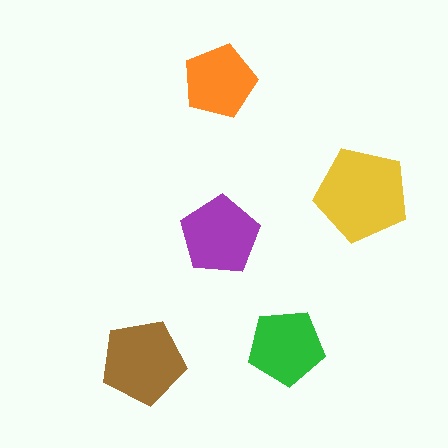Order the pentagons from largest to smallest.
the yellow one, the brown one, the purple one, the green one, the orange one.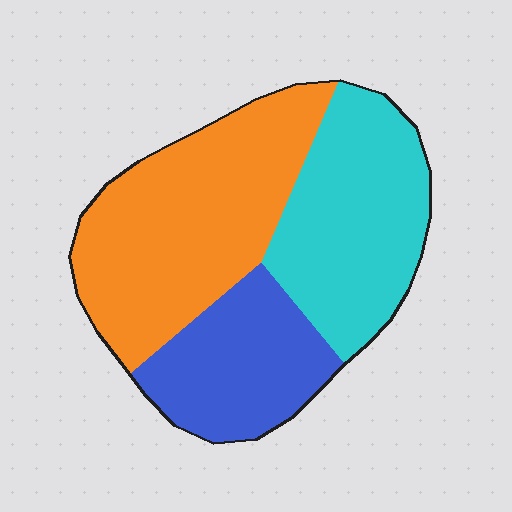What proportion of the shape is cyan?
Cyan takes up about one third (1/3) of the shape.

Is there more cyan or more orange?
Orange.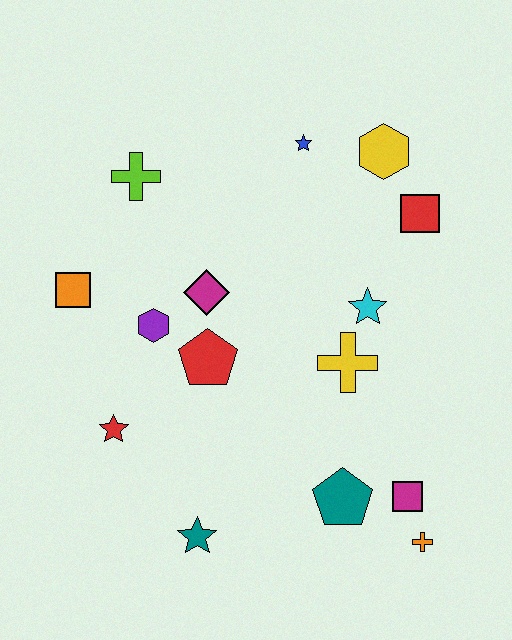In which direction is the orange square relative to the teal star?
The orange square is above the teal star.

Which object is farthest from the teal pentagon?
The lime cross is farthest from the teal pentagon.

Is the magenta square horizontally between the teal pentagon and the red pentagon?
No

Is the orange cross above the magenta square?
No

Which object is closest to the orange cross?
The magenta square is closest to the orange cross.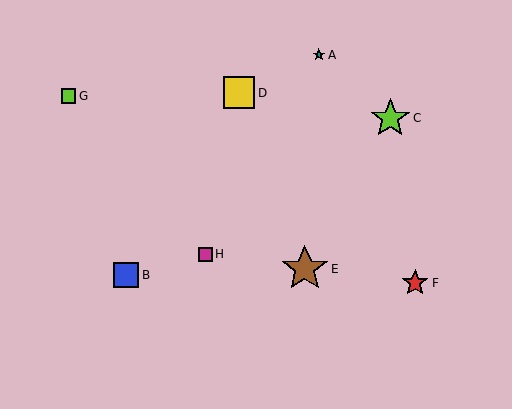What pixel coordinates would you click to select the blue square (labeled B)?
Click at (126, 275) to select the blue square B.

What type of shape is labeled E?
Shape E is a brown star.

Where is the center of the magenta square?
The center of the magenta square is at (206, 254).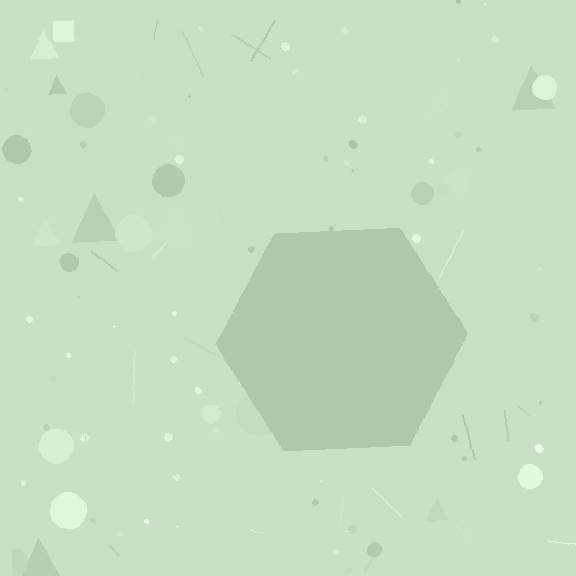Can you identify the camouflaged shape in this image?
The camouflaged shape is a hexagon.